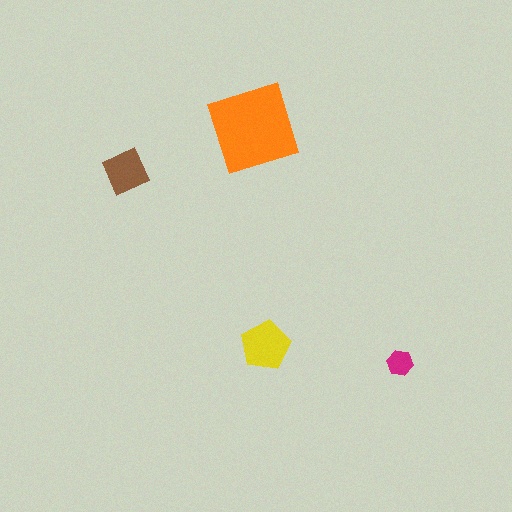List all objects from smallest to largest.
The magenta hexagon, the brown diamond, the yellow pentagon, the orange square.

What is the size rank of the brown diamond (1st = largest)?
3rd.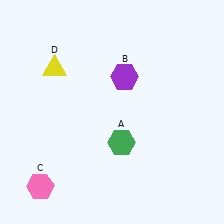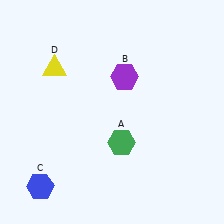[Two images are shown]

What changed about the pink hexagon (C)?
In Image 1, C is pink. In Image 2, it changed to blue.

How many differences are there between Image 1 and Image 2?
There is 1 difference between the two images.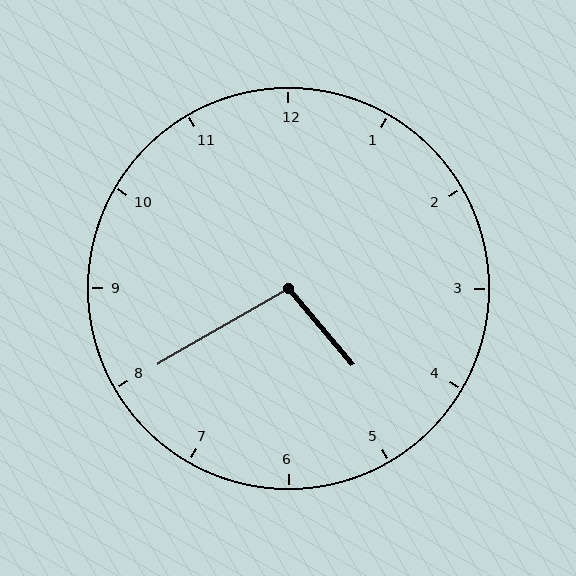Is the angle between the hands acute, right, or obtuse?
It is obtuse.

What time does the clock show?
4:40.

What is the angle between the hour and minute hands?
Approximately 100 degrees.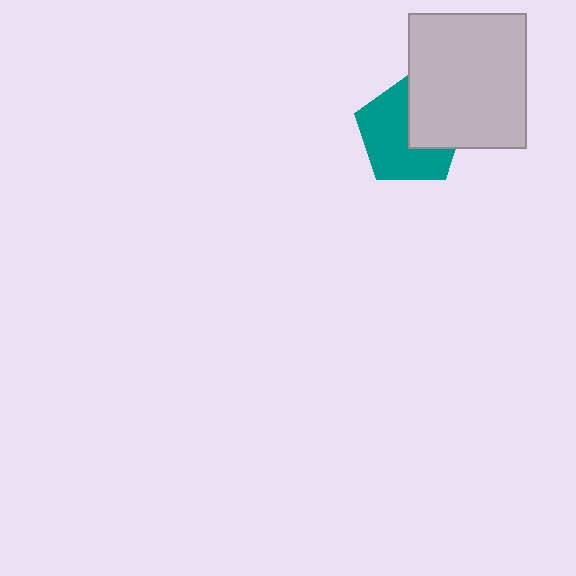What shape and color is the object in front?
The object in front is a light gray rectangle.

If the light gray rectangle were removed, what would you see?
You would see the complete teal pentagon.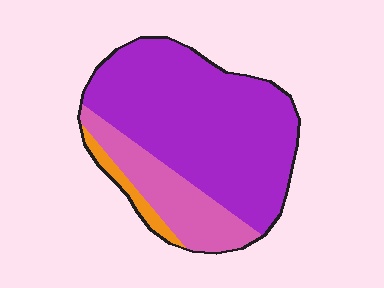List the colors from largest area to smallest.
From largest to smallest: purple, pink, orange.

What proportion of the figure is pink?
Pink takes up about one quarter (1/4) of the figure.